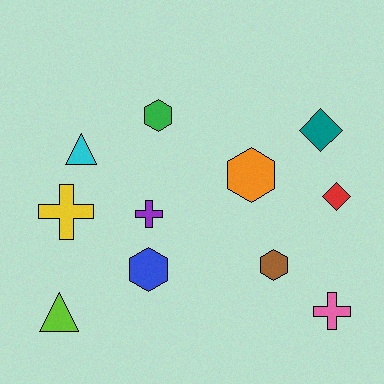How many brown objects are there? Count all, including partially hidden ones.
There is 1 brown object.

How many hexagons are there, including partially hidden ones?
There are 4 hexagons.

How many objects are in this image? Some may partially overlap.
There are 11 objects.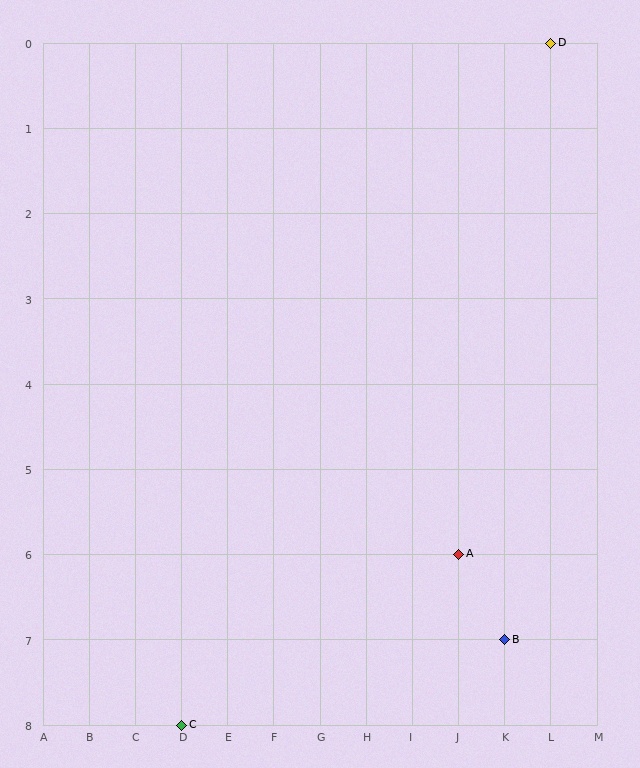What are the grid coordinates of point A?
Point A is at grid coordinates (J, 6).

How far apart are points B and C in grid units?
Points B and C are 7 columns and 1 row apart (about 7.1 grid units diagonally).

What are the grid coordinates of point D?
Point D is at grid coordinates (L, 0).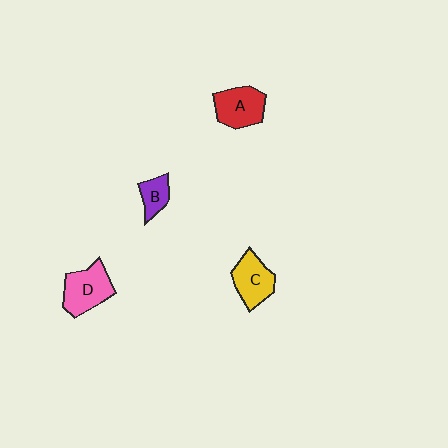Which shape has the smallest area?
Shape B (purple).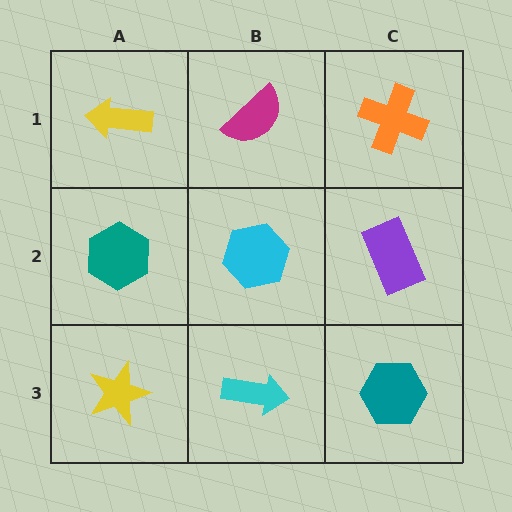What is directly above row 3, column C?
A purple rectangle.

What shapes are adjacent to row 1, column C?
A purple rectangle (row 2, column C), a magenta semicircle (row 1, column B).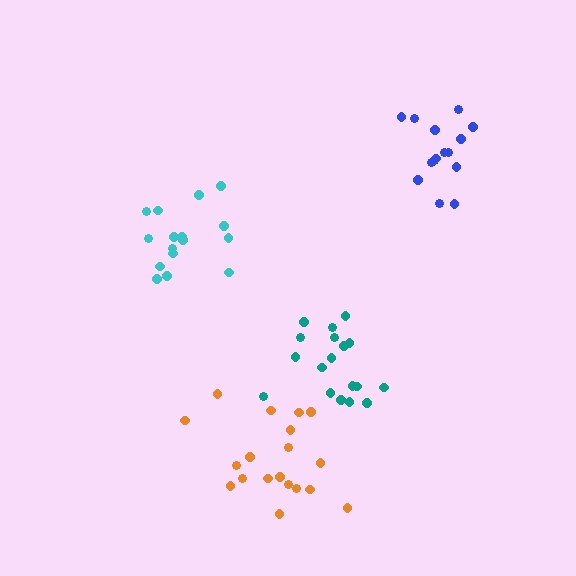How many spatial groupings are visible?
There are 4 spatial groupings.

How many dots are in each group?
Group 1: 16 dots, Group 2: 18 dots, Group 3: 15 dots, Group 4: 19 dots (68 total).